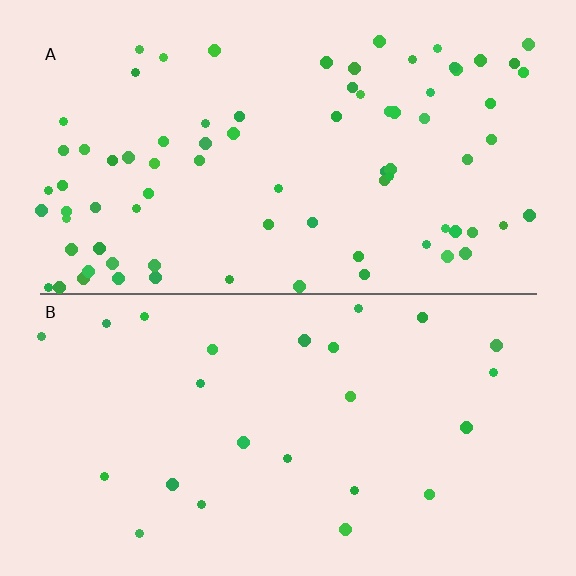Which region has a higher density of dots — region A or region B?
A (the top).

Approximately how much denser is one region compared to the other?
Approximately 3.2× — region A over region B.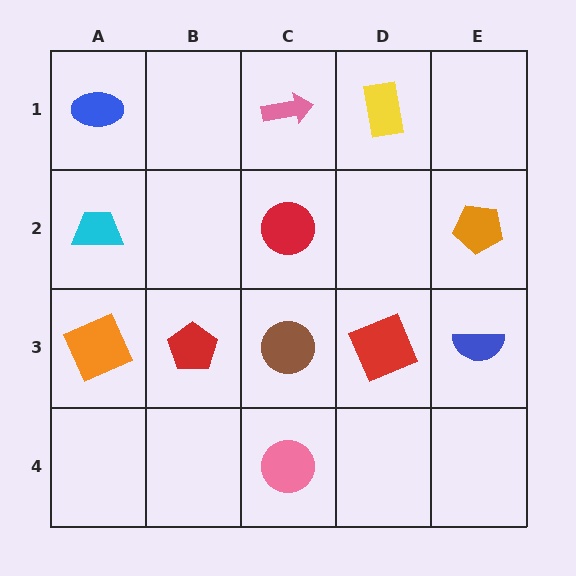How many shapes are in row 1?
3 shapes.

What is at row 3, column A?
An orange square.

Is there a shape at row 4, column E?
No, that cell is empty.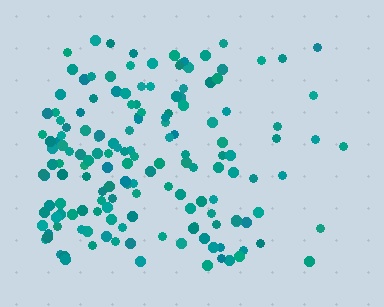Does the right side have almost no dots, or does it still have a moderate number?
Still a moderate number, just noticeably fewer than the left.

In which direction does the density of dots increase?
From right to left, with the left side densest.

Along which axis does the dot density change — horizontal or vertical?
Horizontal.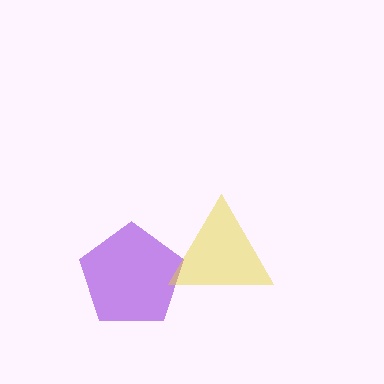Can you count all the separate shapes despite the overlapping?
Yes, there are 2 separate shapes.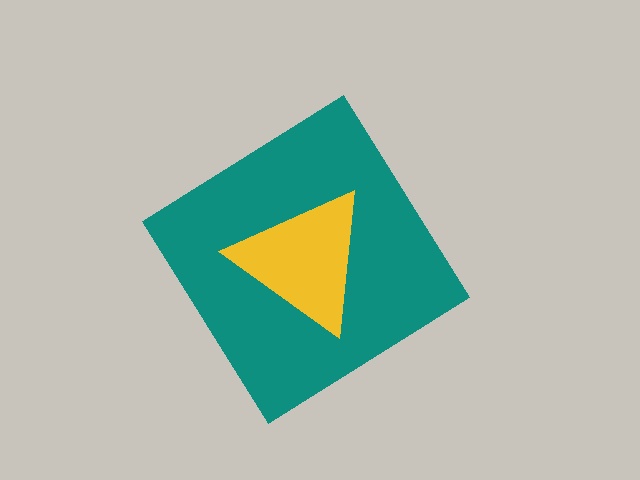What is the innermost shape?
The yellow triangle.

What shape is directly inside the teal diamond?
The yellow triangle.